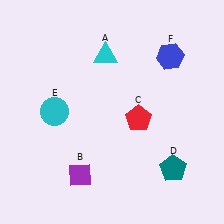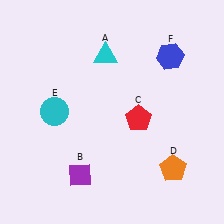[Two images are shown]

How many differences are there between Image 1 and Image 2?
There is 1 difference between the two images.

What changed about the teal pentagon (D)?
In Image 1, D is teal. In Image 2, it changed to orange.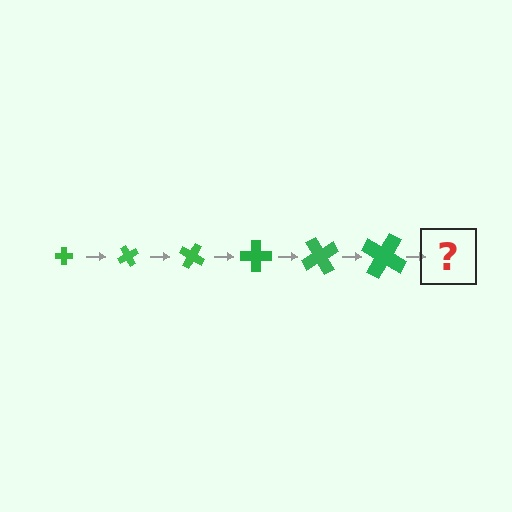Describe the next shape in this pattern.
It should be a cross, larger than the previous one and rotated 360 degrees from the start.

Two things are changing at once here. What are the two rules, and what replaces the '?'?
The two rules are that the cross grows larger each step and it rotates 60 degrees each step. The '?' should be a cross, larger than the previous one and rotated 360 degrees from the start.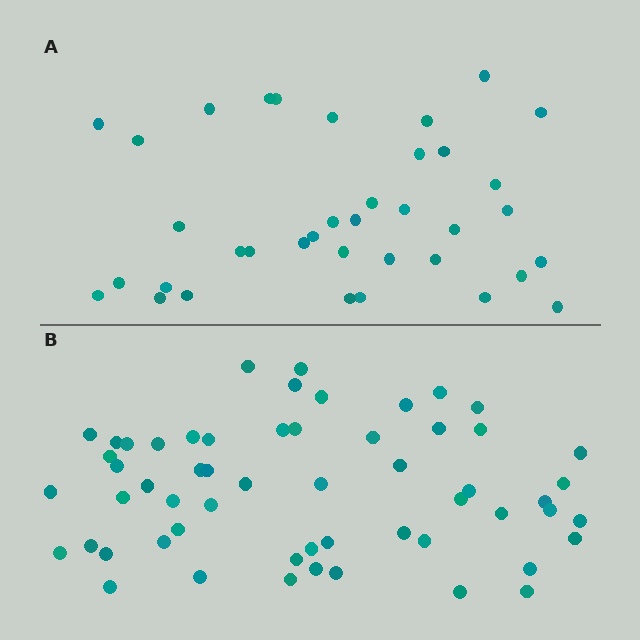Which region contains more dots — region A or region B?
Region B (the bottom region) has more dots.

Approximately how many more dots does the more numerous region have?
Region B has approximately 20 more dots than region A.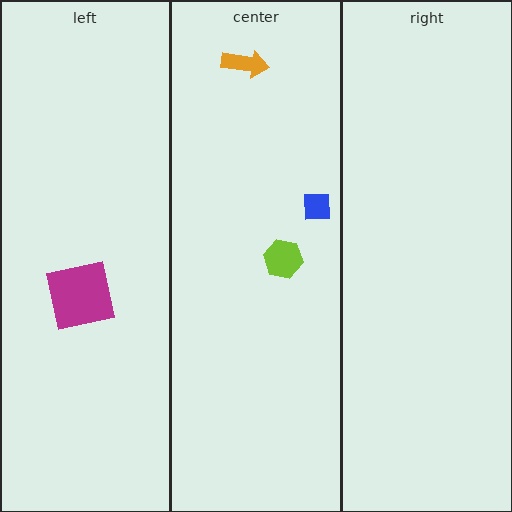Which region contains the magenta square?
The left region.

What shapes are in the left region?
The magenta square.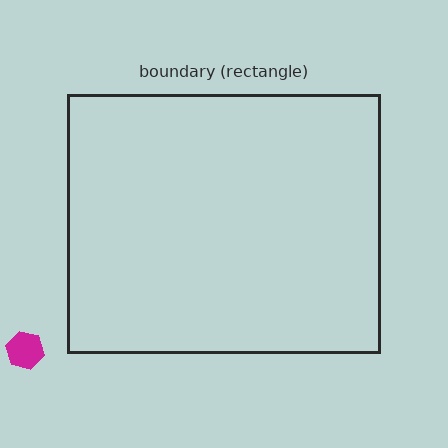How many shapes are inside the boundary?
0 inside, 1 outside.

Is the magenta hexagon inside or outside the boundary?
Outside.